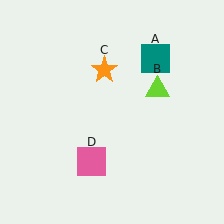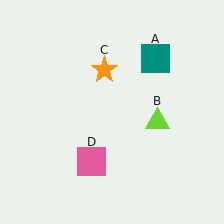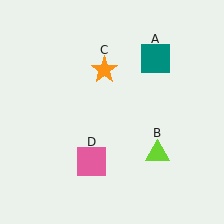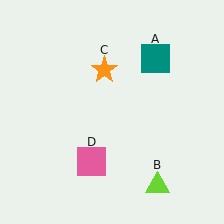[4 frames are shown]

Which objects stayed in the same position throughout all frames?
Teal square (object A) and orange star (object C) and pink square (object D) remained stationary.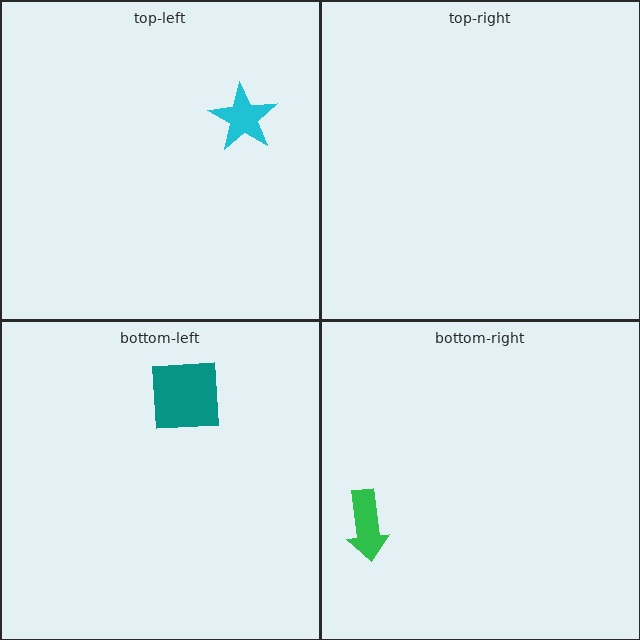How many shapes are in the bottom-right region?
1.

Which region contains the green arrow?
The bottom-right region.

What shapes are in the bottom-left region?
The teal square.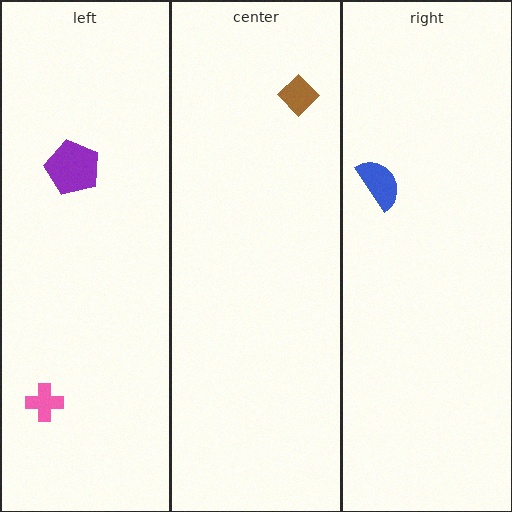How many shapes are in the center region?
1.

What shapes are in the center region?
The brown diamond.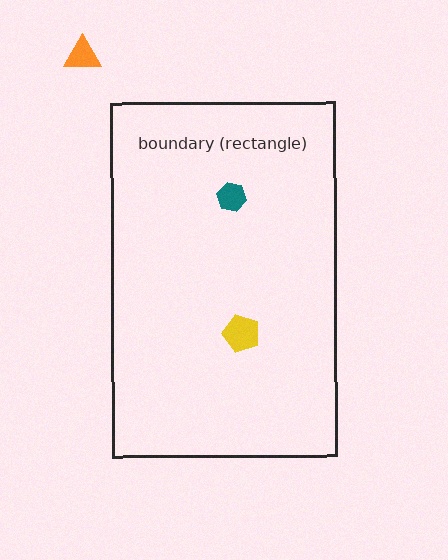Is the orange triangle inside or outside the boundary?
Outside.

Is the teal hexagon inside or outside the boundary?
Inside.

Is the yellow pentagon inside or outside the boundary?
Inside.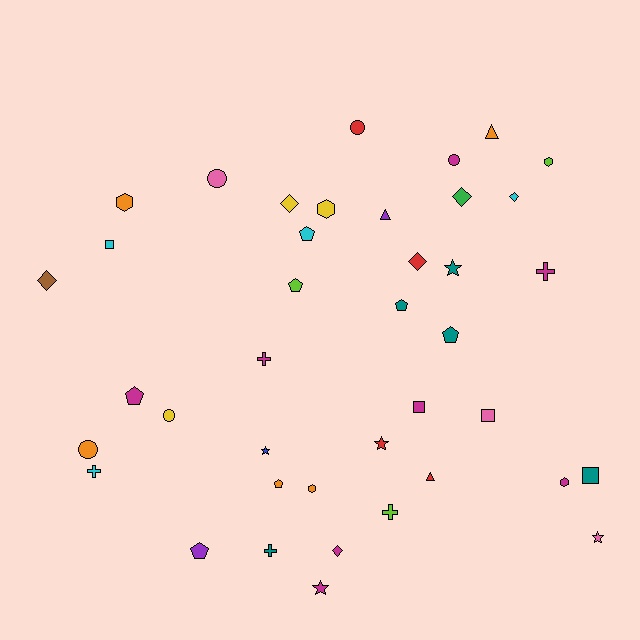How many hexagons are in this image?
There are 5 hexagons.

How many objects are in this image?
There are 40 objects.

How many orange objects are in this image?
There are 5 orange objects.